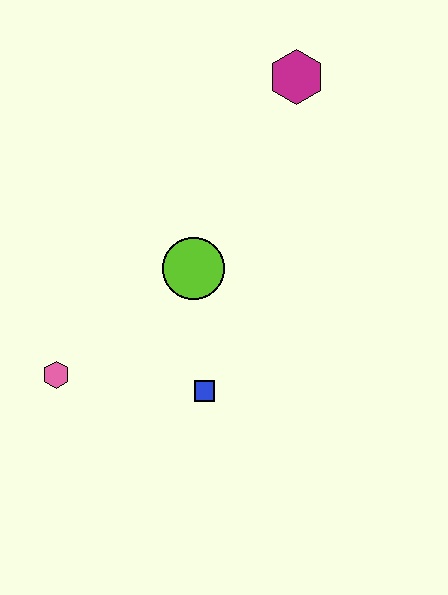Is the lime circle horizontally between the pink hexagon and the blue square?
Yes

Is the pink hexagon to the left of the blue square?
Yes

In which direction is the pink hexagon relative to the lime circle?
The pink hexagon is to the left of the lime circle.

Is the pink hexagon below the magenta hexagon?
Yes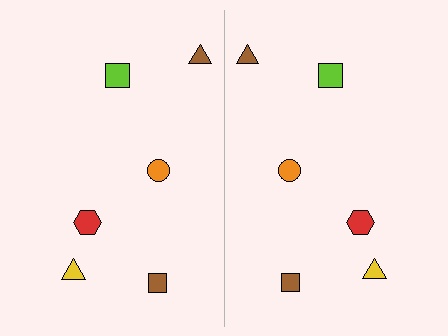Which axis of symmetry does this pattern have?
The pattern has a vertical axis of symmetry running through the center of the image.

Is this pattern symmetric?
Yes, this pattern has bilateral (reflection) symmetry.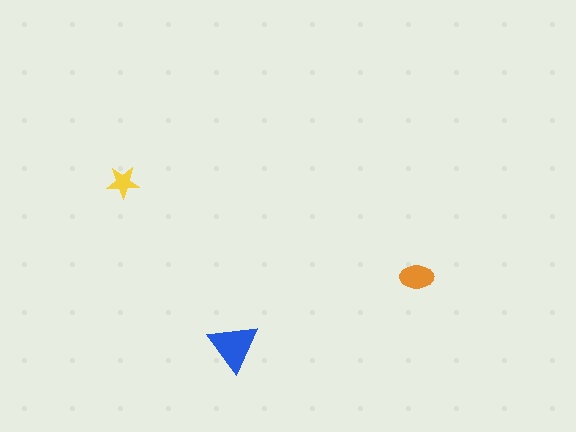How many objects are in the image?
There are 3 objects in the image.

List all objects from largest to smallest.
The blue triangle, the orange ellipse, the yellow star.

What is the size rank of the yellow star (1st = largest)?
3rd.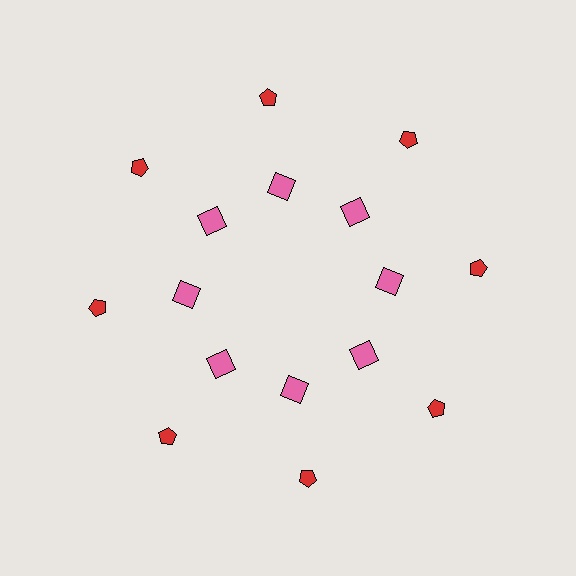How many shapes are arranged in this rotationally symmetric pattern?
There are 16 shapes, arranged in 8 groups of 2.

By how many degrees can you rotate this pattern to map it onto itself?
The pattern maps onto itself every 45 degrees of rotation.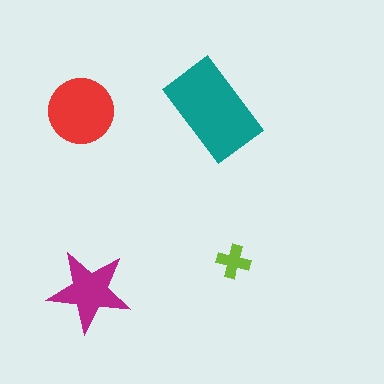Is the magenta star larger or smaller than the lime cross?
Larger.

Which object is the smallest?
The lime cross.